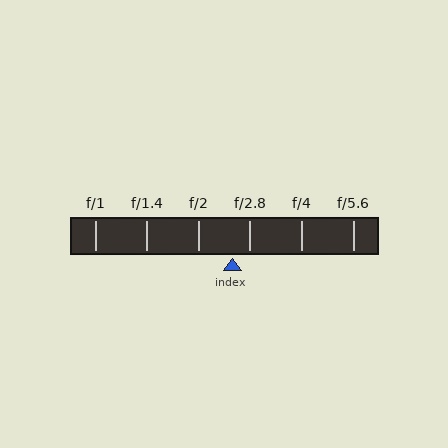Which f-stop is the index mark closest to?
The index mark is closest to f/2.8.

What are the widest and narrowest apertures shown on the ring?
The widest aperture shown is f/1 and the narrowest is f/5.6.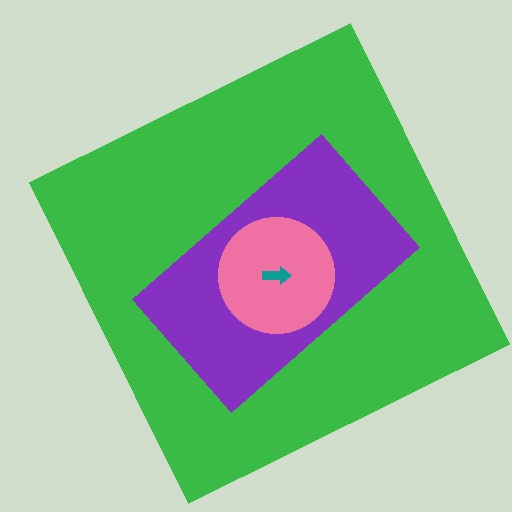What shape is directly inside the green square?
The purple rectangle.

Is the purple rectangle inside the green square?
Yes.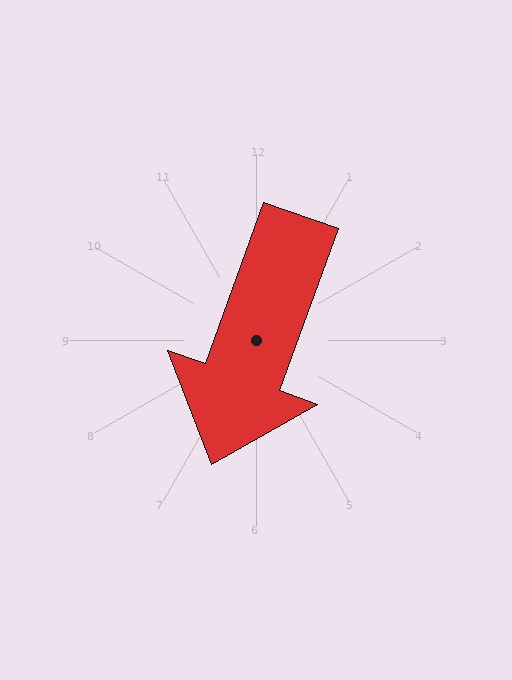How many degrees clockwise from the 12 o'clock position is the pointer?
Approximately 200 degrees.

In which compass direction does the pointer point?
South.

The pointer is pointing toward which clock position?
Roughly 7 o'clock.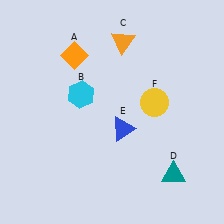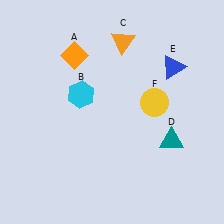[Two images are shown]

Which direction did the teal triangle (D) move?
The teal triangle (D) moved up.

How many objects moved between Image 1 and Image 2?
2 objects moved between the two images.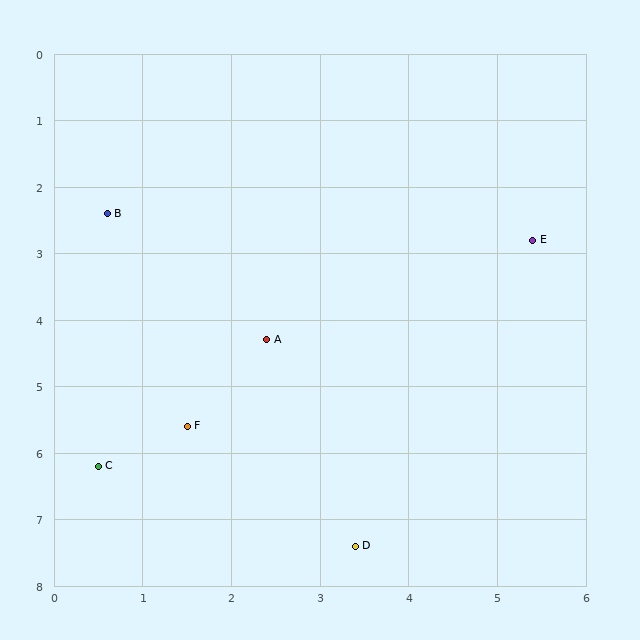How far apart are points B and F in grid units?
Points B and F are about 3.3 grid units apart.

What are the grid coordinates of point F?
Point F is at approximately (1.5, 5.6).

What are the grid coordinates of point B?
Point B is at approximately (0.6, 2.4).